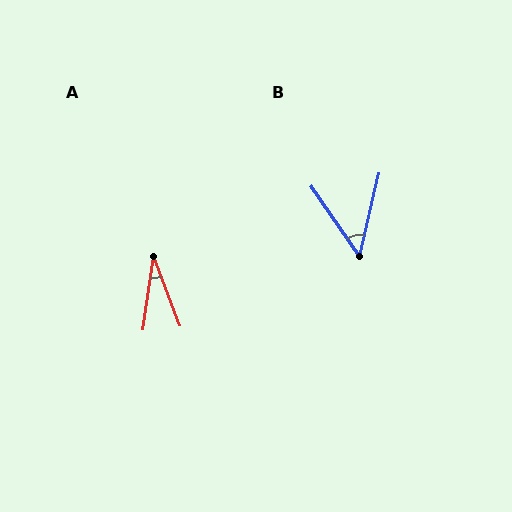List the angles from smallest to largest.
A (29°), B (47°).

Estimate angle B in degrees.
Approximately 47 degrees.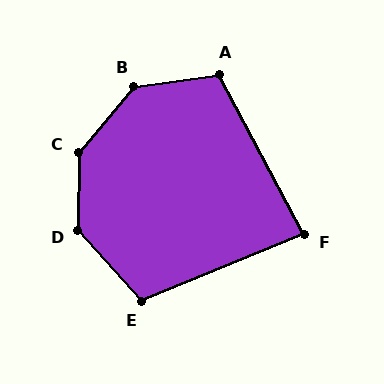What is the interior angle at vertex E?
Approximately 110 degrees (obtuse).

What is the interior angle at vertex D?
Approximately 138 degrees (obtuse).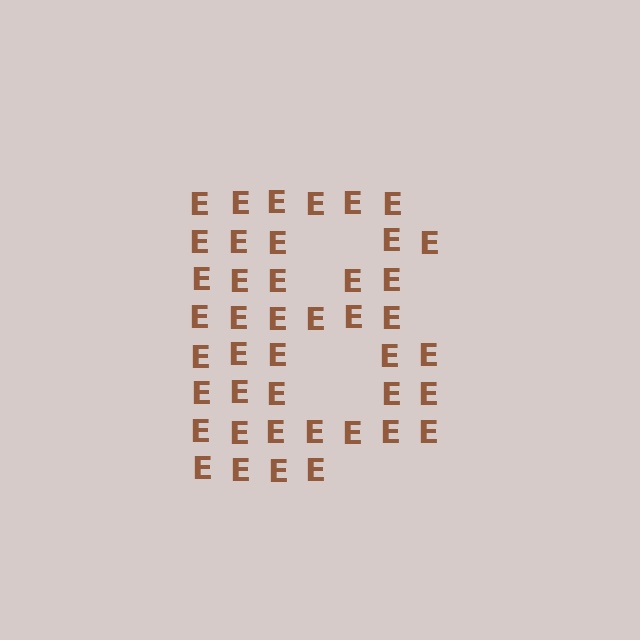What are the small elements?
The small elements are letter E's.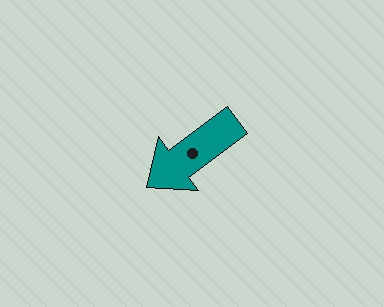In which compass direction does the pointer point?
Southwest.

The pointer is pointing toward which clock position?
Roughly 8 o'clock.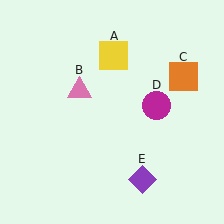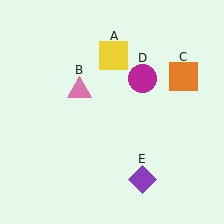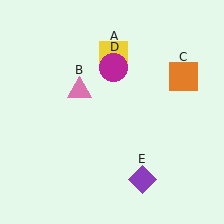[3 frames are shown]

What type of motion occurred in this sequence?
The magenta circle (object D) rotated counterclockwise around the center of the scene.